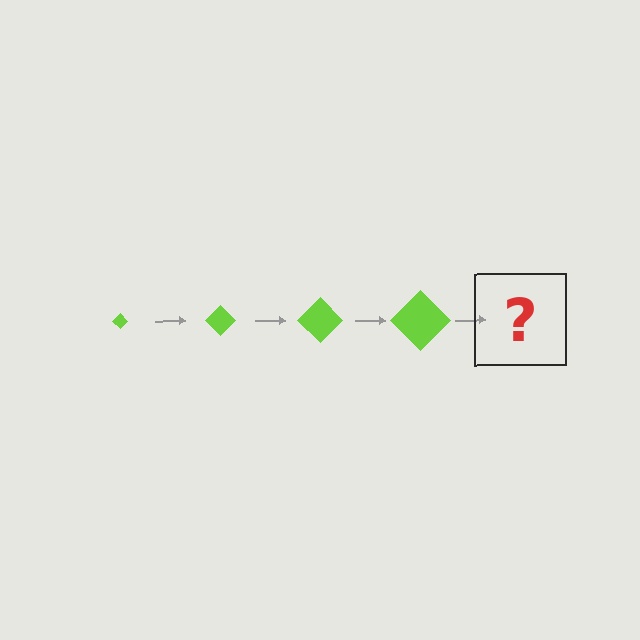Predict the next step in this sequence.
The next step is a lime diamond, larger than the previous one.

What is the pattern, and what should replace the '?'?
The pattern is that the diamond gets progressively larger each step. The '?' should be a lime diamond, larger than the previous one.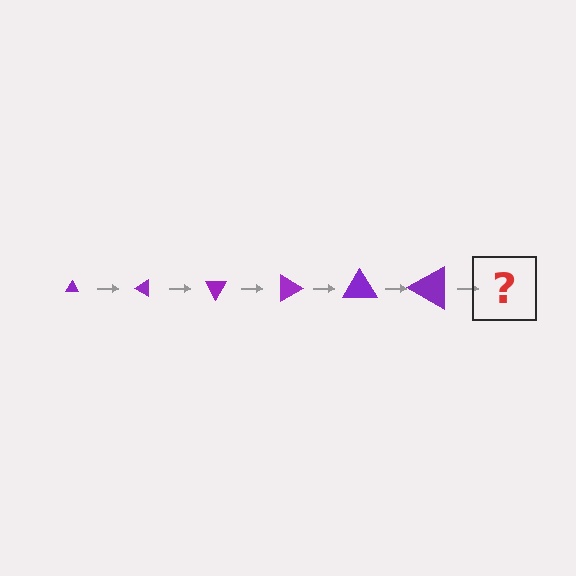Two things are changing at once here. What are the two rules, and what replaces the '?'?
The two rules are that the triangle grows larger each step and it rotates 30 degrees each step. The '?' should be a triangle, larger than the previous one and rotated 180 degrees from the start.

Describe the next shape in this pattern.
It should be a triangle, larger than the previous one and rotated 180 degrees from the start.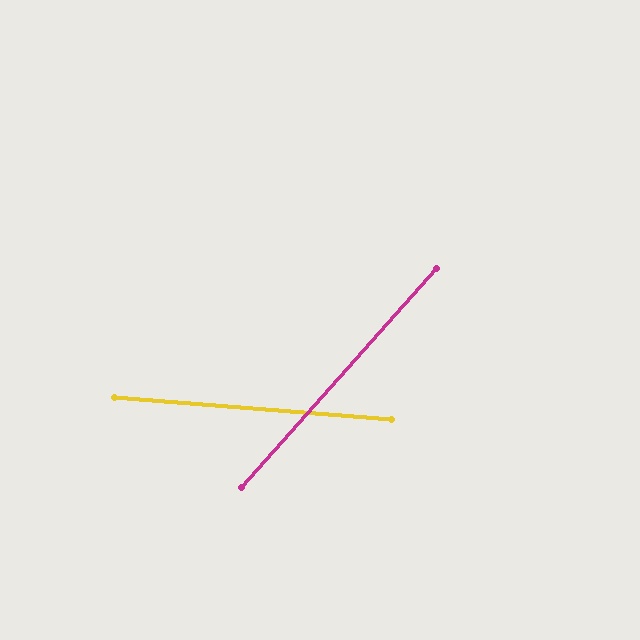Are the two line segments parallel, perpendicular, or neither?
Neither parallel nor perpendicular — they differ by about 53°.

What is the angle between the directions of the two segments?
Approximately 53 degrees.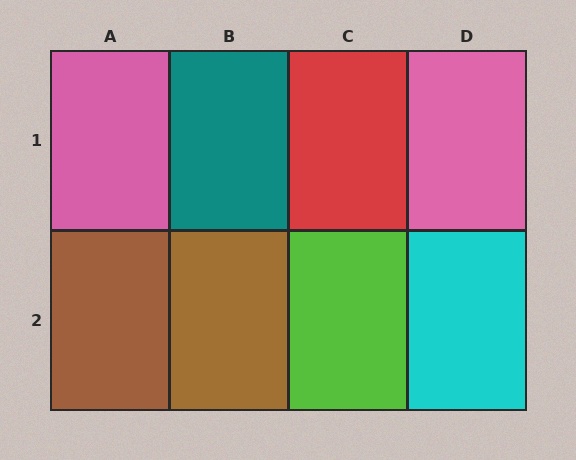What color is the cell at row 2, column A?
Brown.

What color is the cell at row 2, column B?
Brown.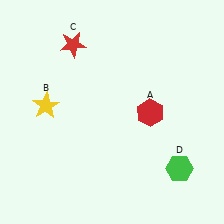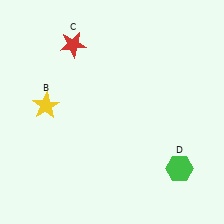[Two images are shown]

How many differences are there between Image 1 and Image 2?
There is 1 difference between the two images.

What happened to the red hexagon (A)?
The red hexagon (A) was removed in Image 2. It was in the bottom-right area of Image 1.